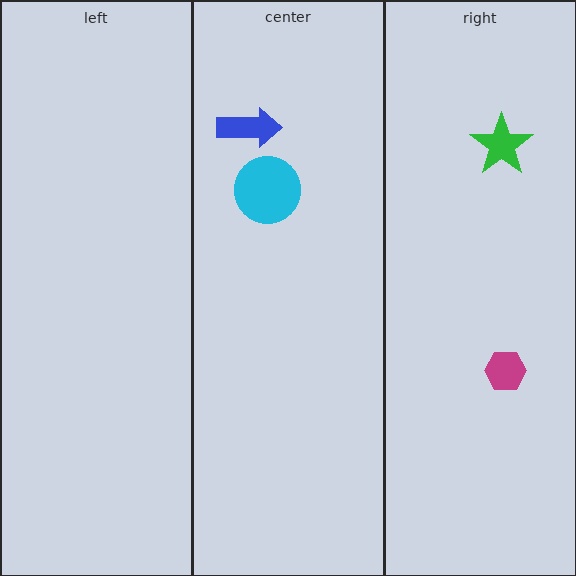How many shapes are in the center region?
2.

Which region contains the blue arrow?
The center region.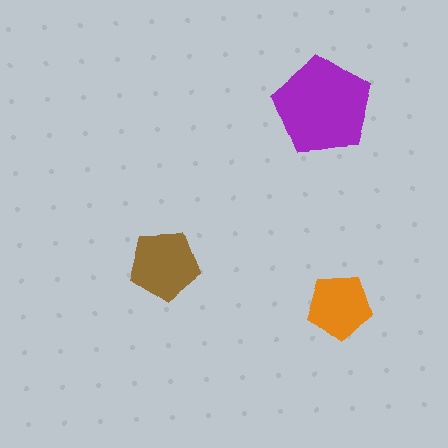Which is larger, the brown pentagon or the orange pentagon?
The brown one.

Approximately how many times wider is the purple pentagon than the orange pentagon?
About 1.5 times wider.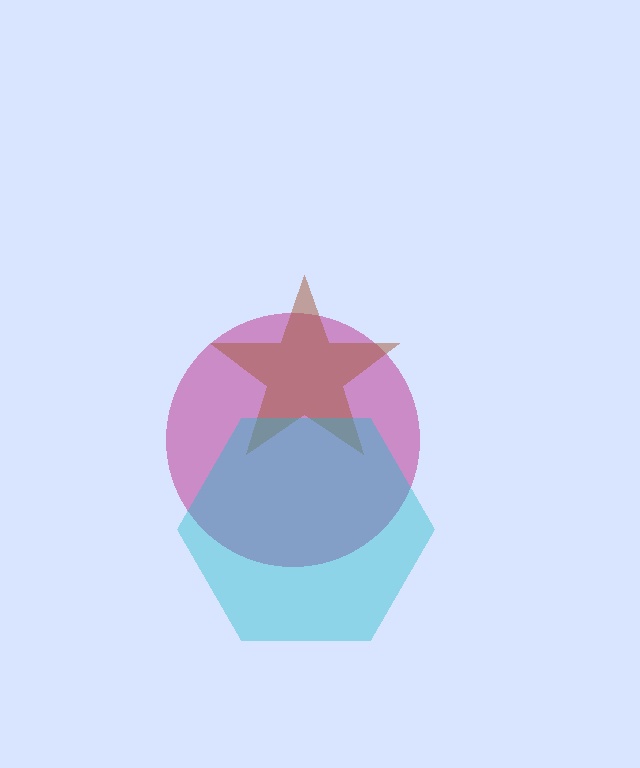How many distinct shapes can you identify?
There are 3 distinct shapes: a magenta circle, a brown star, a cyan hexagon.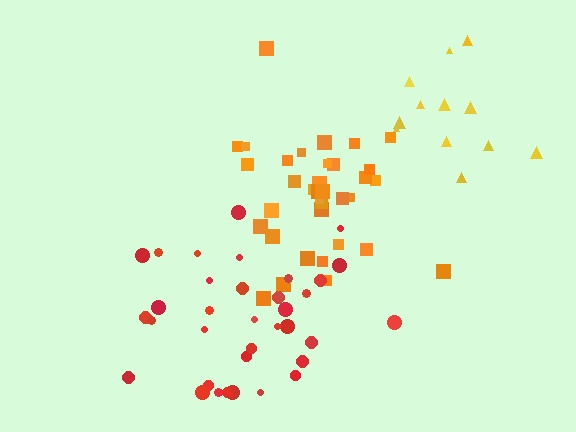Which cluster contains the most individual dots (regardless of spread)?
Orange (35).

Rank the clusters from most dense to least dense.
yellow, orange, red.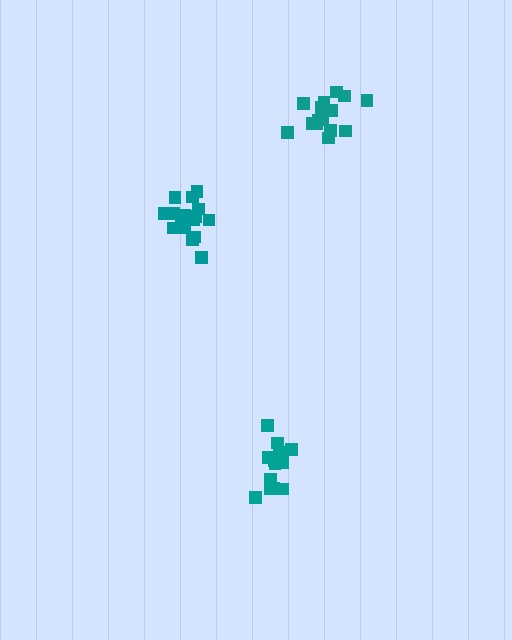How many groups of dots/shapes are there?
There are 3 groups.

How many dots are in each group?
Group 1: 15 dots, Group 2: 17 dots, Group 3: 15 dots (47 total).